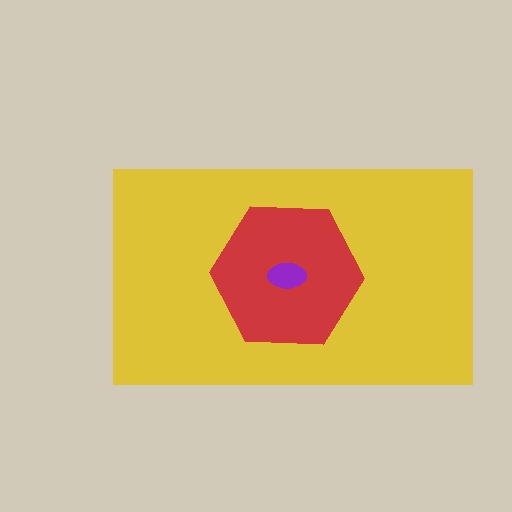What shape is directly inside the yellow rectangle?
The red hexagon.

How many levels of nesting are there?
3.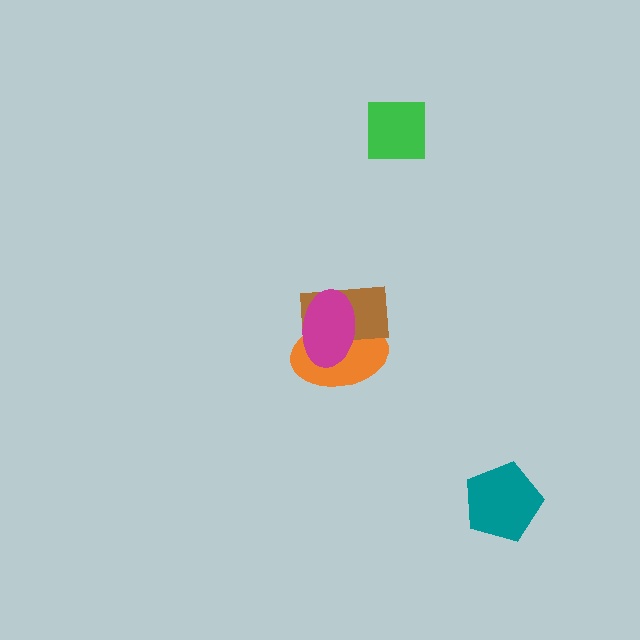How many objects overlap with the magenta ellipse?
2 objects overlap with the magenta ellipse.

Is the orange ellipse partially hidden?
Yes, it is partially covered by another shape.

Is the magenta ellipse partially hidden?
No, no other shape covers it.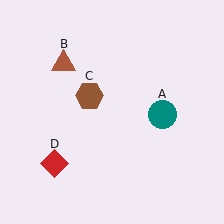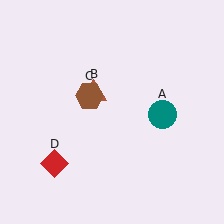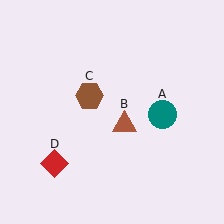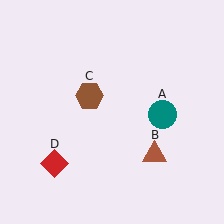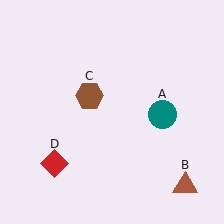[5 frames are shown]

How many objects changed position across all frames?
1 object changed position: brown triangle (object B).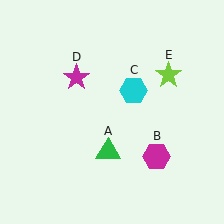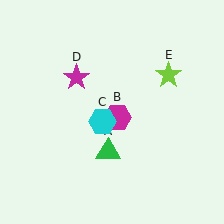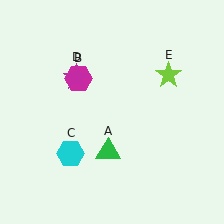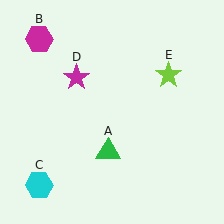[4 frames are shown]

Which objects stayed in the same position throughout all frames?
Green triangle (object A) and magenta star (object D) and lime star (object E) remained stationary.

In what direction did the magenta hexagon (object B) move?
The magenta hexagon (object B) moved up and to the left.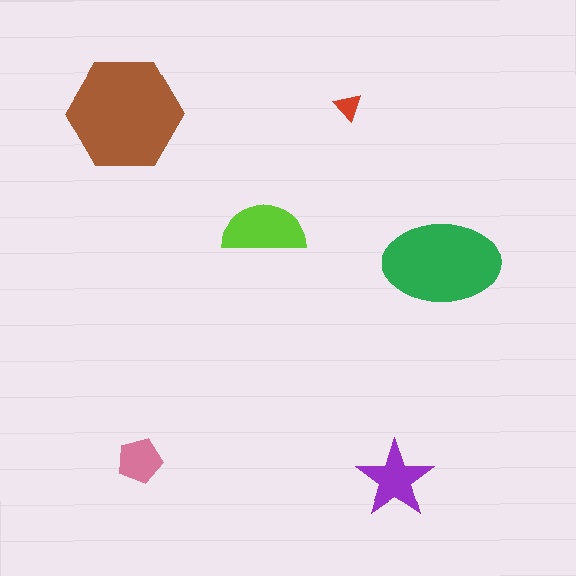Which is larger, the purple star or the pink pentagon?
The purple star.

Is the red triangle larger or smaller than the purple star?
Smaller.